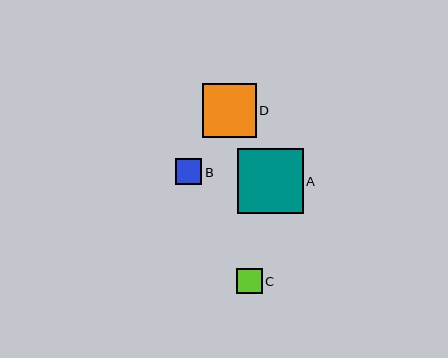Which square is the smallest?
Square C is the smallest with a size of approximately 25 pixels.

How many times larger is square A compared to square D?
Square A is approximately 1.2 times the size of square D.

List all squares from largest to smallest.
From largest to smallest: A, D, B, C.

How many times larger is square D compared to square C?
Square D is approximately 2.1 times the size of square C.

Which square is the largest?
Square A is the largest with a size of approximately 65 pixels.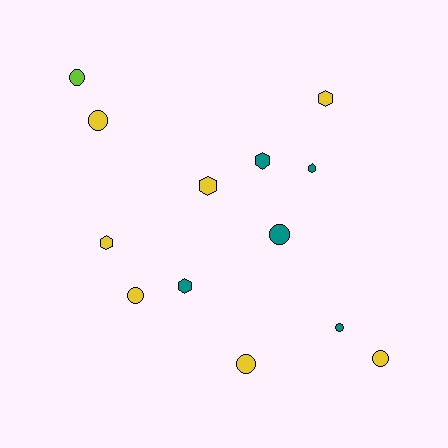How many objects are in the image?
There are 13 objects.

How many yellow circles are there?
There are 4 yellow circles.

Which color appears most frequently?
Yellow, with 7 objects.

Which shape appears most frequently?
Circle, with 7 objects.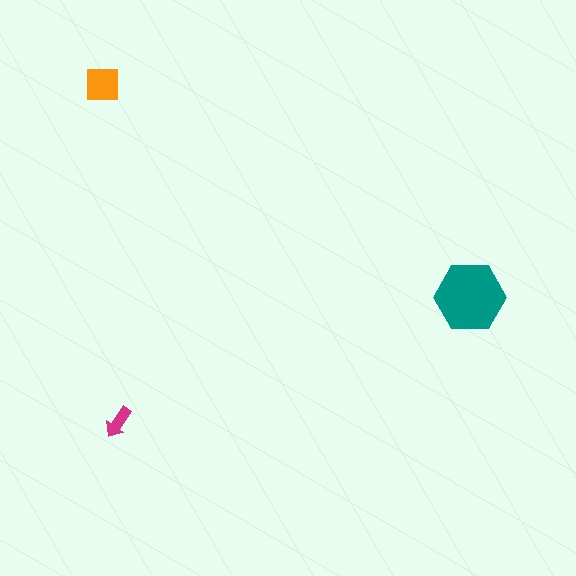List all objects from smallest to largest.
The magenta arrow, the orange square, the teal hexagon.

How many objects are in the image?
There are 3 objects in the image.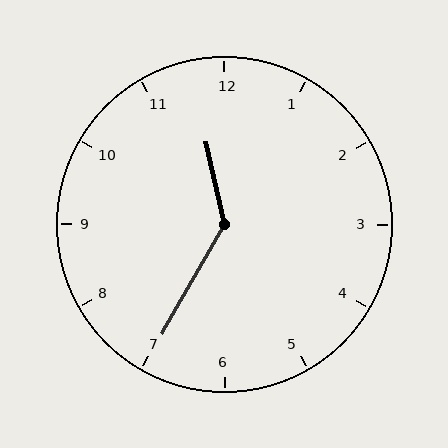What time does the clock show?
11:35.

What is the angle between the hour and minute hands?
Approximately 138 degrees.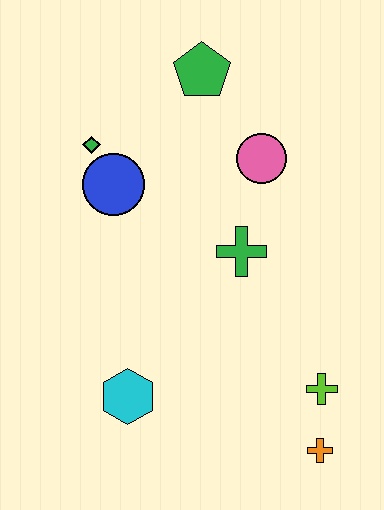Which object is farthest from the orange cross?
The green pentagon is farthest from the orange cross.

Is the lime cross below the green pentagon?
Yes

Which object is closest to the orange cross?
The lime cross is closest to the orange cross.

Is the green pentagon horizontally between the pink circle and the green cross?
No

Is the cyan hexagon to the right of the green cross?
No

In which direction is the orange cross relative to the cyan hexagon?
The orange cross is to the right of the cyan hexagon.